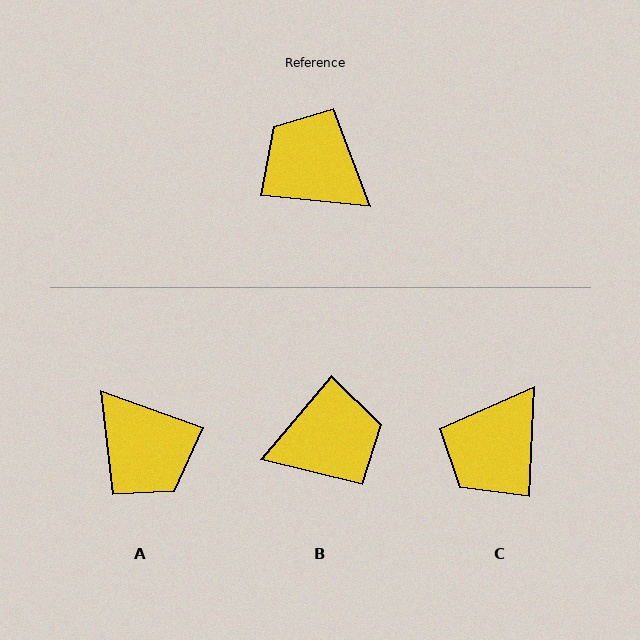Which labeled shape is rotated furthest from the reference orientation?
A, about 166 degrees away.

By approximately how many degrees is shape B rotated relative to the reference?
Approximately 124 degrees clockwise.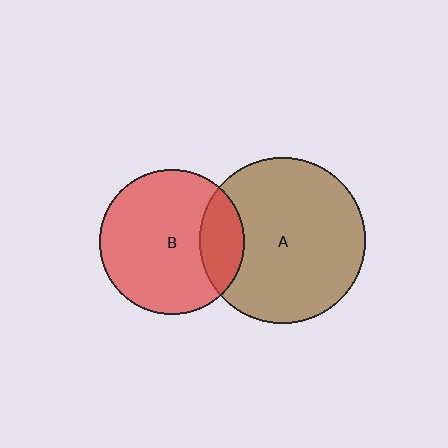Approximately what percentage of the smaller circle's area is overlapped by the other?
Approximately 20%.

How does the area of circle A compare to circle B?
Approximately 1.3 times.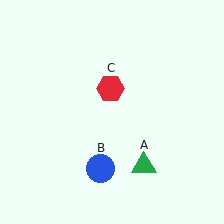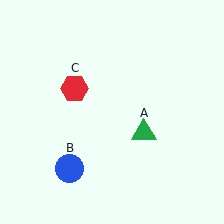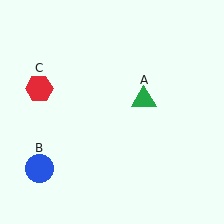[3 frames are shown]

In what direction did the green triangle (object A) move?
The green triangle (object A) moved up.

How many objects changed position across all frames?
3 objects changed position: green triangle (object A), blue circle (object B), red hexagon (object C).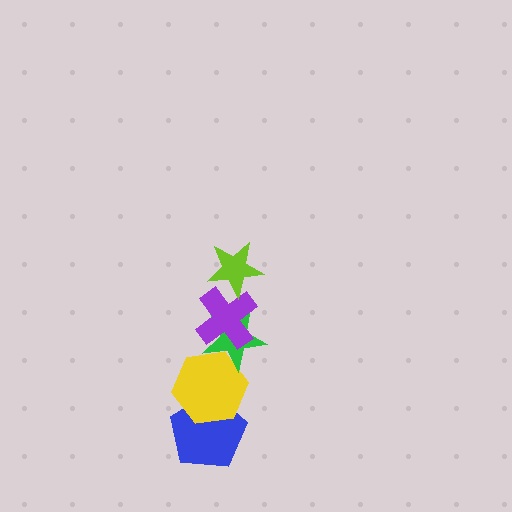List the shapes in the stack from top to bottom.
From top to bottom: the lime star, the purple cross, the green star, the yellow hexagon, the blue pentagon.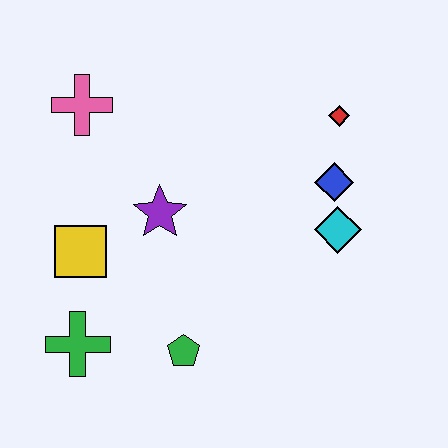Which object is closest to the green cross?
The yellow square is closest to the green cross.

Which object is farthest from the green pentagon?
The red diamond is farthest from the green pentagon.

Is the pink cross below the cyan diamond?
No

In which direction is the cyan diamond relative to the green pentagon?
The cyan diamond is to the right of the green pentagon.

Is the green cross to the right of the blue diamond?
No